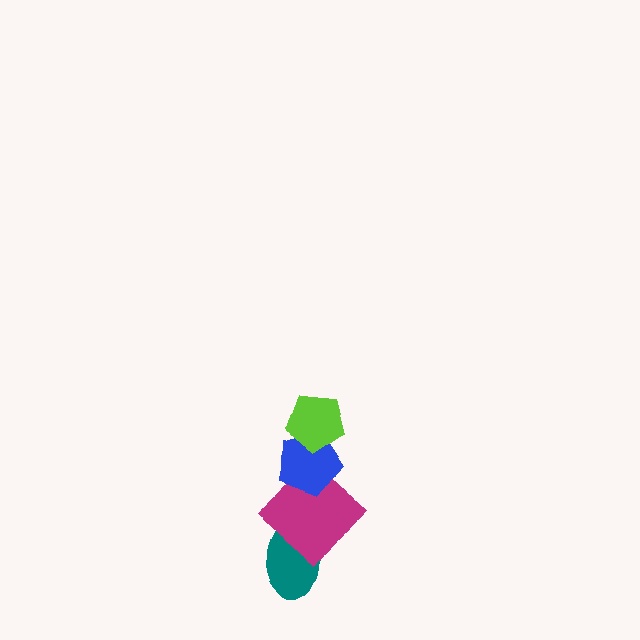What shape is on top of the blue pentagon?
The lime pentagon is on top of the blue pentagon.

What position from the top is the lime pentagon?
The lime pentagon is 1st from the top.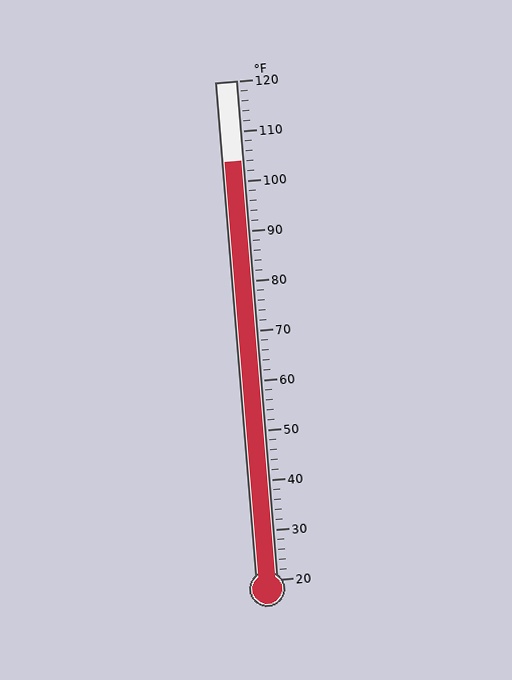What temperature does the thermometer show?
The thermometer shows approximately 104°F.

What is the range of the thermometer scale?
The thermometer scale ranges from 20°F to 120°F.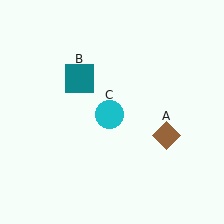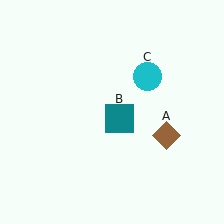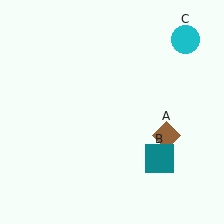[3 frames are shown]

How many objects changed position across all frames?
2 objects changed position: teal square (object B), cyan circle (object C).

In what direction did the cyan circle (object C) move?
The cyan circle (object C) moved up and to the right.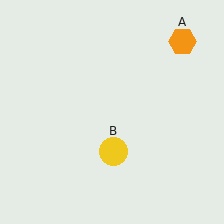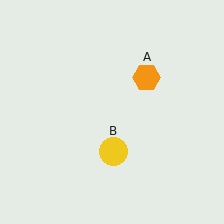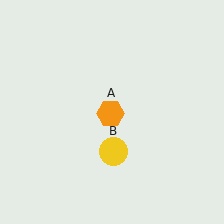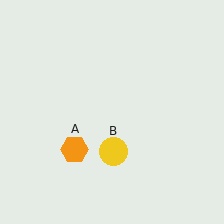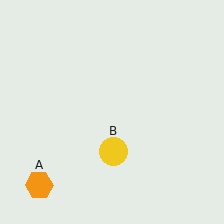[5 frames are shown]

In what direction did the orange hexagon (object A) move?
The orange hexagon (object A) moved down and to the left.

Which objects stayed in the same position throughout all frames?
Yellow circle (object B) remained stationary.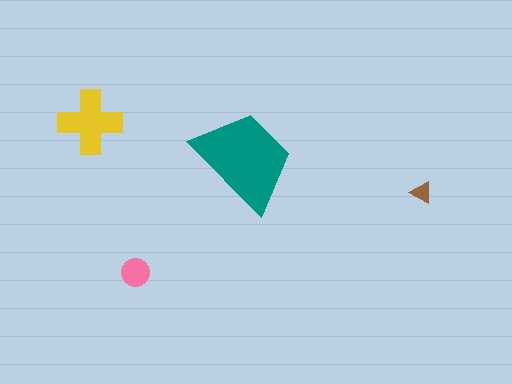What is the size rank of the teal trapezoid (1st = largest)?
1st.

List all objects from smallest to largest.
The brown triangle, the pink circle, the yellow cross, the teal trapezoid.